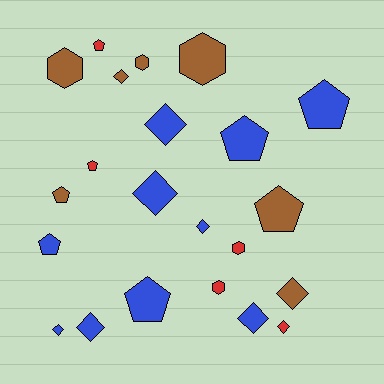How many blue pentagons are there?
There are 4 blue pentagons.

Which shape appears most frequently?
Diamond, with 9 objects.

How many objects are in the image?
There are 22 objects.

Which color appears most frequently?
Blue, with 10 objects.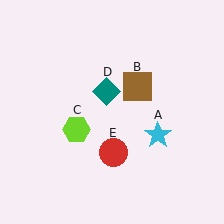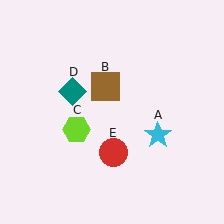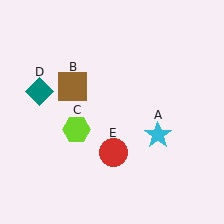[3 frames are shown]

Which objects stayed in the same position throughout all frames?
Cyan star (object A) and lime hexagon (object C) and red circle (object E) remained stationary.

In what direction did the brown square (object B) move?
The brown square (object B) moved left.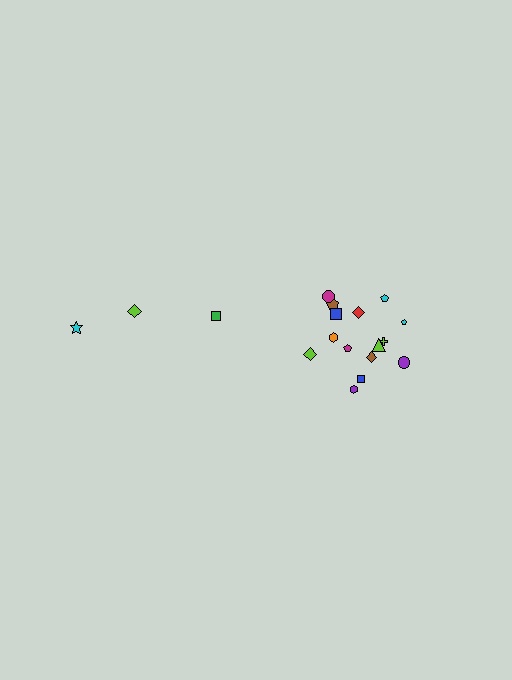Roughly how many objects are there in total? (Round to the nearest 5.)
Roughly 20 objects in total.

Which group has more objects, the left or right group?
The right group.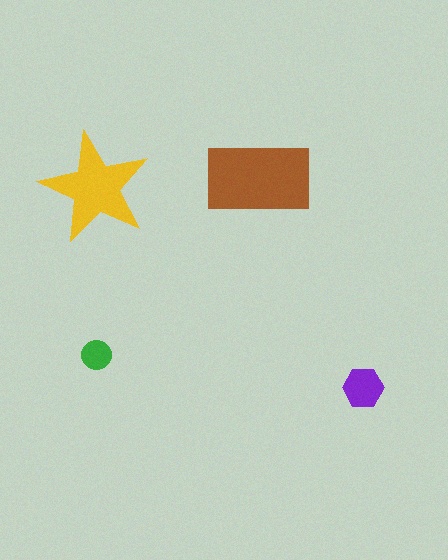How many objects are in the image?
There are 4 objects in the image.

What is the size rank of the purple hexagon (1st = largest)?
3rd.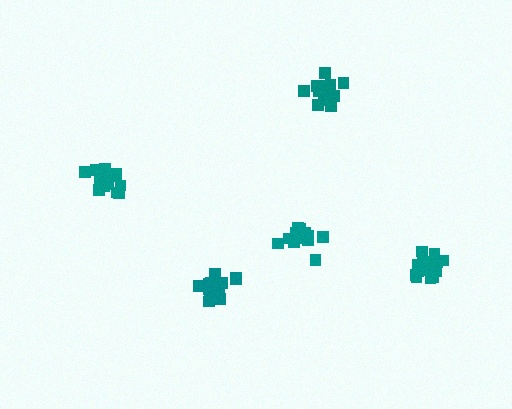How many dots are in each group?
Group 1: 16 dots, Group 2: 19 dots, Group 3: 15 dots, Group 4: 21 dots, Group 5: 15 dots (86 total).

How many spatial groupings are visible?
There are 5 spatial groupings.